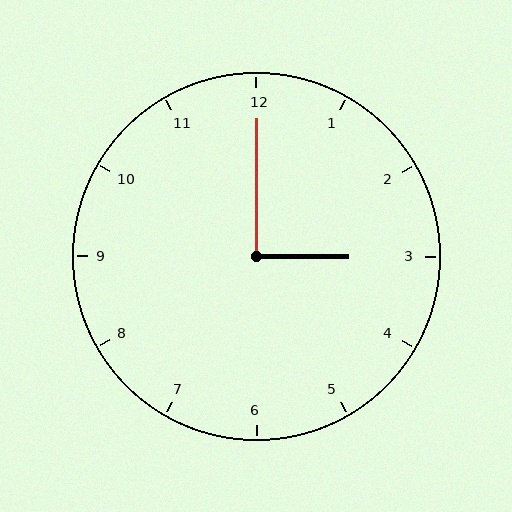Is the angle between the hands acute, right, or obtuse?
It is right.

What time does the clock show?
3:00.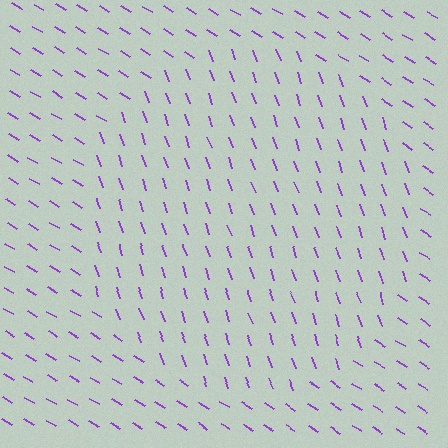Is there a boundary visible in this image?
Yes, there is a texture boundary formed by a change in line orientation.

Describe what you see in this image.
The image is filled with small purple line segments. A circle region in the image has lines oriented differently from the surrounding lines, creating a visible texture boundary.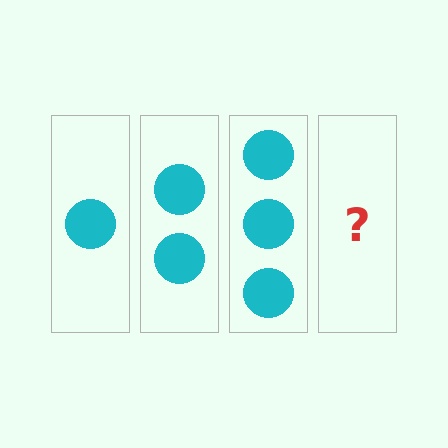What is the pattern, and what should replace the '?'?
The pattern is that each step adds one more circle. The '?' should be 4 circles.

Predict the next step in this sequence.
The next step is 4 circles.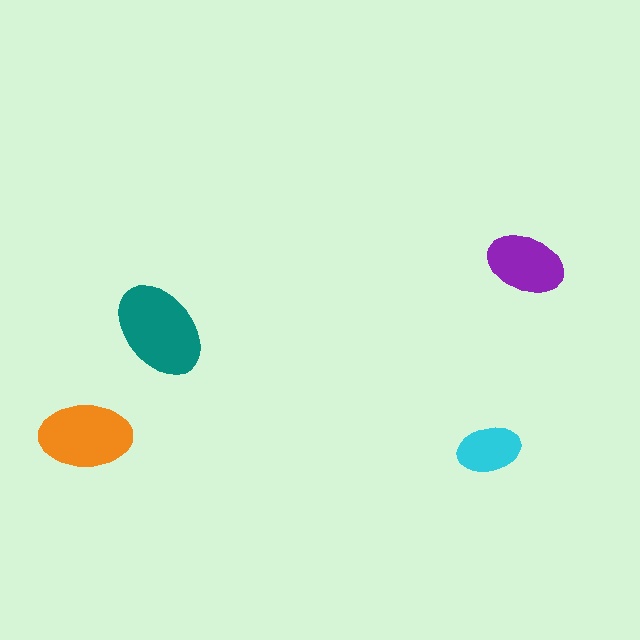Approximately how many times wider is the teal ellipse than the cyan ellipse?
About 1.5 times wider.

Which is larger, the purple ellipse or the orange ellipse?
The orange one.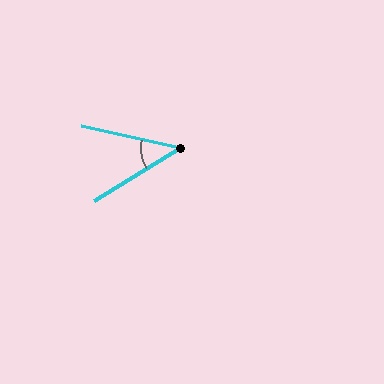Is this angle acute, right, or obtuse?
It is acute.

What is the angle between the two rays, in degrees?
Approximately 44 degrees.